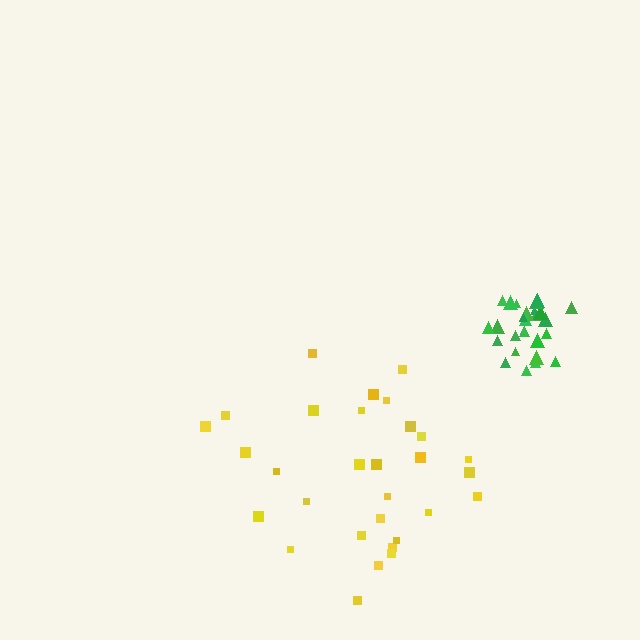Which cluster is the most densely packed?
Green.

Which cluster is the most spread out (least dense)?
Yellow.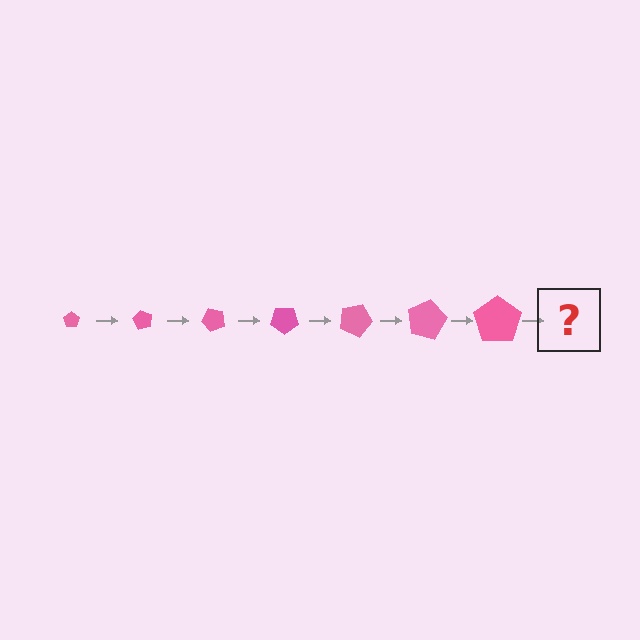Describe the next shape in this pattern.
It should be a pentagon, larger than the previous one and rotated 420 degrees from the start.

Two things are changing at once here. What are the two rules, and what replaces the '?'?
The two rules are that the pentagon grows larger each step and it rotates 60 degrees each step. The '?' should be a pentagon, larger than the previous one and rotated 420 degrees from the start.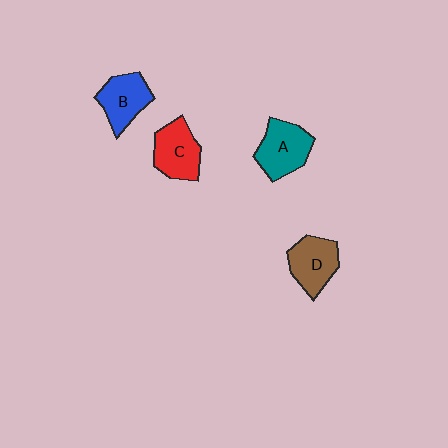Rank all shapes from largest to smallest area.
From largest to smallest: A (teal), C (red), D (brown), B (blue).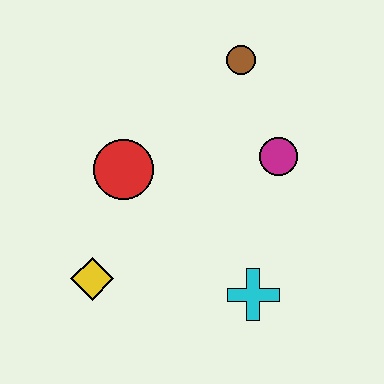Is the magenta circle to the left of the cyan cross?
No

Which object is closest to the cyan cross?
The magenta circle is closest to the cyan cross.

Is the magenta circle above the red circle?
Yes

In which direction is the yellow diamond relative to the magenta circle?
The yellow diamond is to the left of the magenta circle.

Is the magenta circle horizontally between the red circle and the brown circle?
No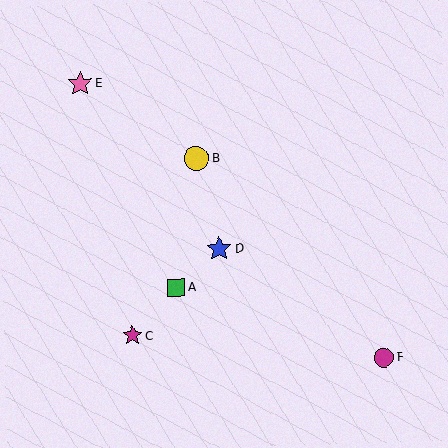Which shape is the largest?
The blue star (labeled D) is the largest.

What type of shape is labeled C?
Shape C is a magenta star.